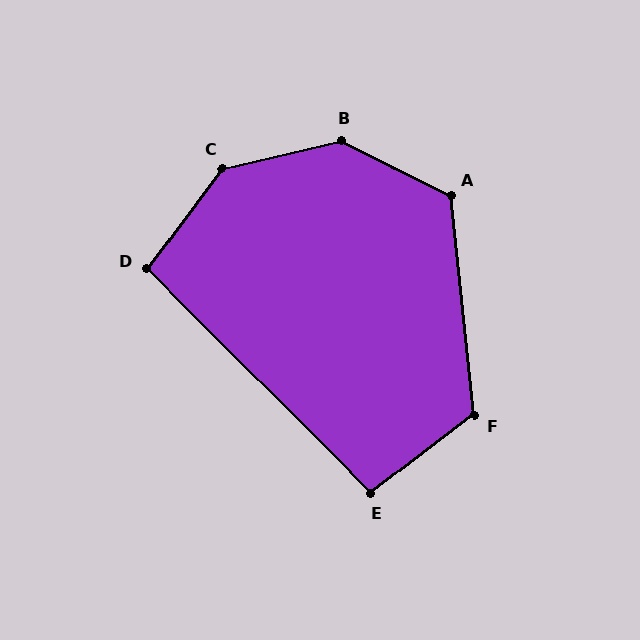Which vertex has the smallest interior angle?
E, at approximately 98 degrees.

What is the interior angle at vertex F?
Approximately 122 degrees (obtuse).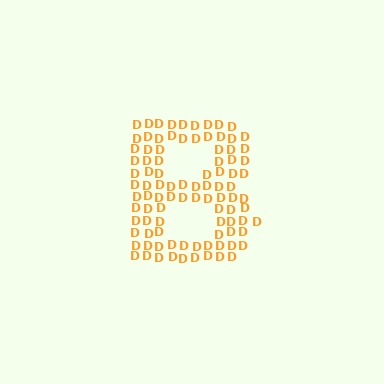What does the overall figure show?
The overall figure shows the letter B.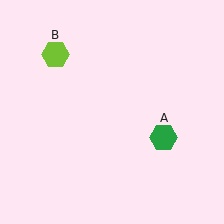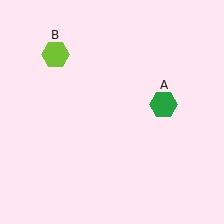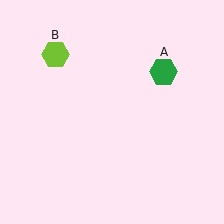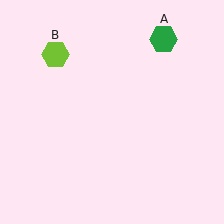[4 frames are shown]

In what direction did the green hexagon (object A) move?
The green hexagon (object A) moved up.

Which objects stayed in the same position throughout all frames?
Lime hexagon (object B) remained stationary.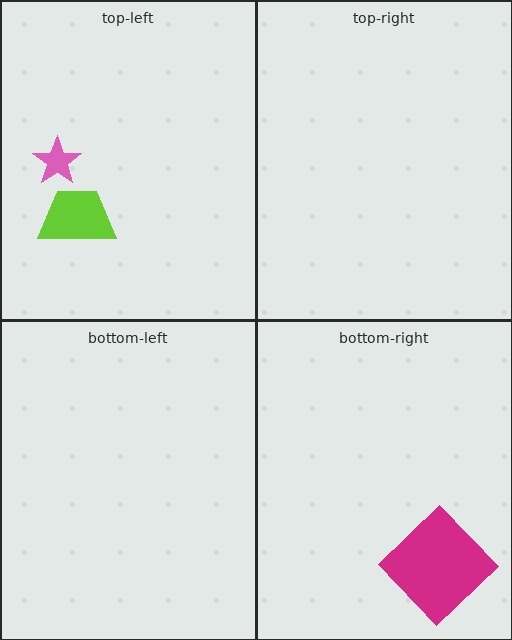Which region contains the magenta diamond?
The bottom-right region.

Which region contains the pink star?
The top-left region.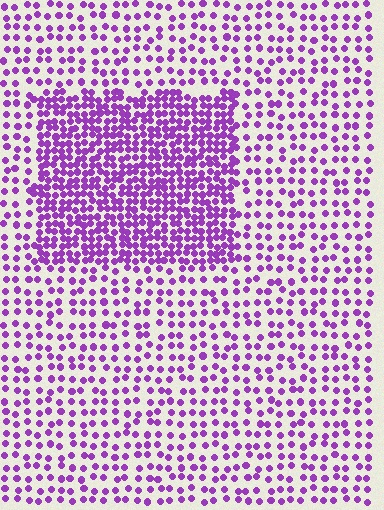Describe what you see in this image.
The image contains small purple elements arranged at two different densities. A rectangle-shaped region is visible where the elements are more densely packed than the surrounding area.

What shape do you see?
I see a rectangle.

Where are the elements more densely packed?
The elements are more densely packed inside the rectangle boundary.